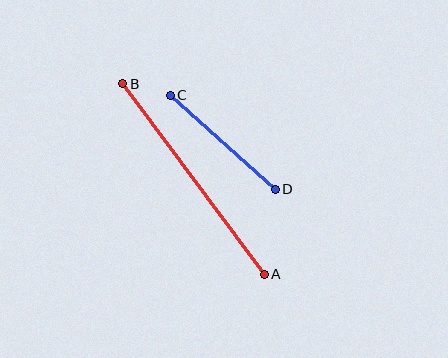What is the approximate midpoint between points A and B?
The midpoint is at approximately (193, 179) pixels.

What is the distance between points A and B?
The distance is approximately 237 pixels.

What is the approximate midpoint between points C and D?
The midpoint is at approximately (223, 142) pixels.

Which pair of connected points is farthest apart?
Points A and B are farthest apart.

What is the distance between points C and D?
The distance is approximately 141 pixels.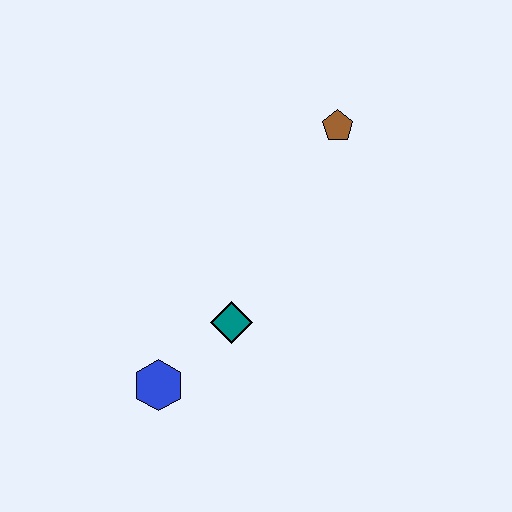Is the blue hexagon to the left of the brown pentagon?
Yes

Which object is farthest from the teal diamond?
The brown pentagon is farthest from the teal diamond.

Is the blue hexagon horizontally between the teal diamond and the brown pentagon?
No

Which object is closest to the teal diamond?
The blue hexagon is closest to the teal diamond.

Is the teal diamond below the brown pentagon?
Yes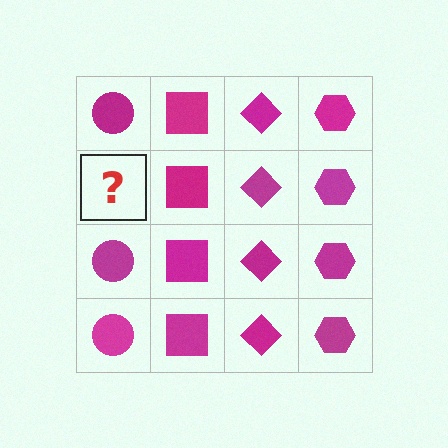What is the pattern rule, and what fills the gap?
The rule is that each column has a consistent shape. The gap should be filled with a magenta circle.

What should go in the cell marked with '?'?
The missing cell should contain a magenta circle.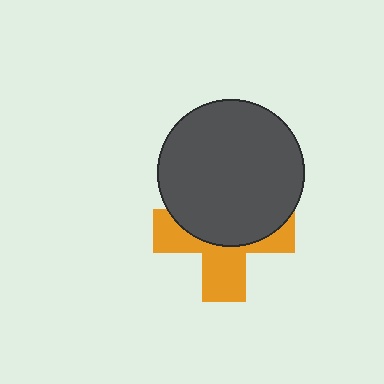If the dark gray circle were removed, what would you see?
You would see the complete orange cross.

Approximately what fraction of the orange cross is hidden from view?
Roughly 53% of the orange cross is hidden behind the dark gray circle.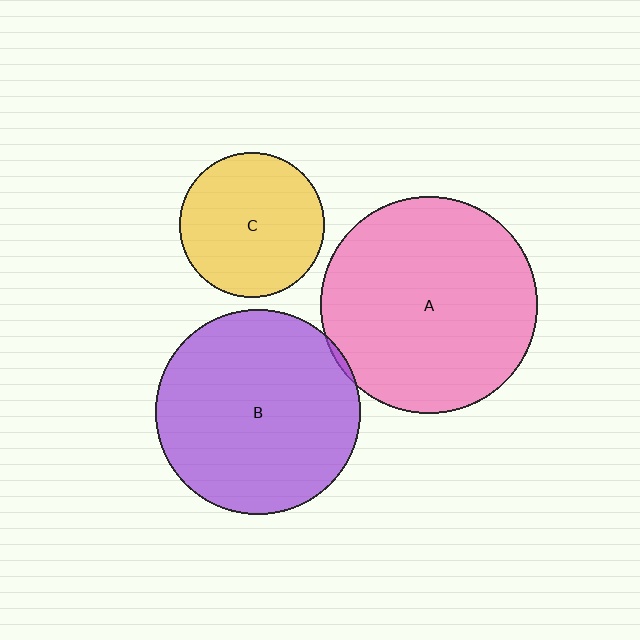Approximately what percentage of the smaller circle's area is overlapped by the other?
Approximately 5%.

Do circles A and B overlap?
Yes.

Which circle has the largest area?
Circle A (pink).